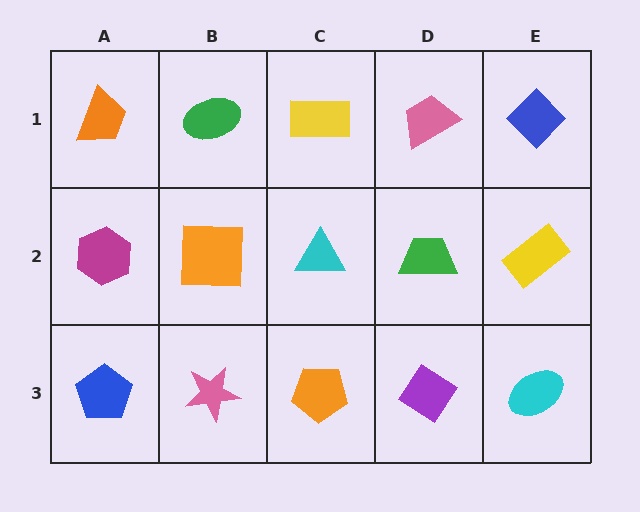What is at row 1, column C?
A yellow rectangle.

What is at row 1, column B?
A green ellipse.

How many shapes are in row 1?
5 shapes.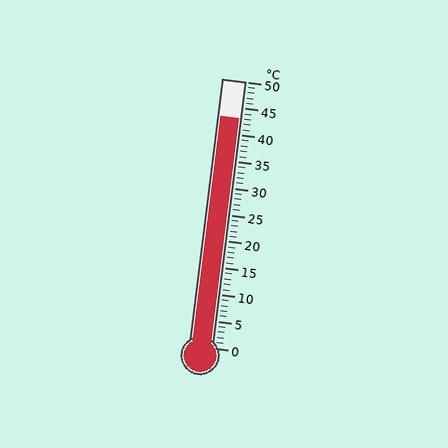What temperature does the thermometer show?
The thermometer shows approximately 43°C.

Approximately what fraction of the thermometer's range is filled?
The thermometer is filled to approximately 85% of its range.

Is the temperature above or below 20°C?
The temperature is above 20°C.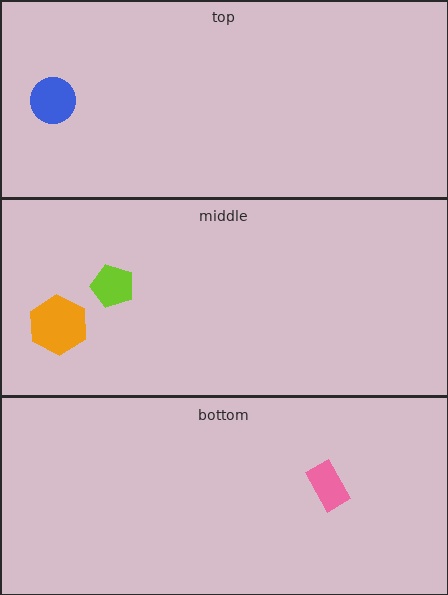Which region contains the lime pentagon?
The middle region.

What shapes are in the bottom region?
The pink rectangle.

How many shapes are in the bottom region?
1.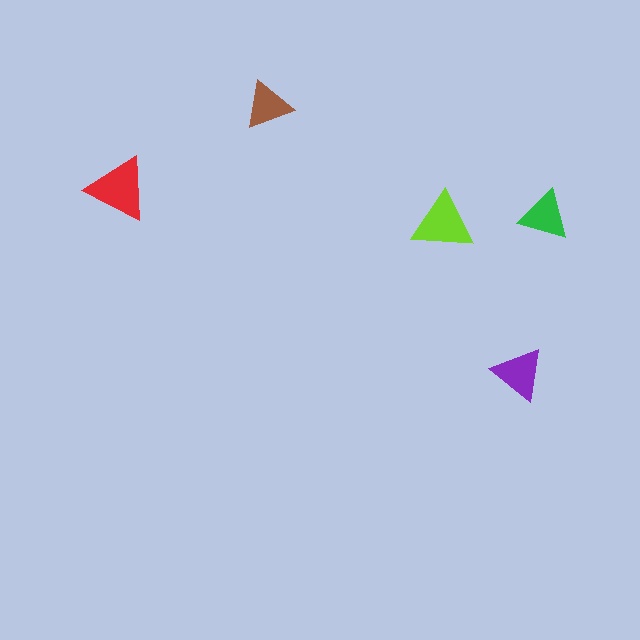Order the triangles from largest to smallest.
the red one, the lime one, the purple one, the green one, the brown one.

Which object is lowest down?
The purple triangle is bottommost.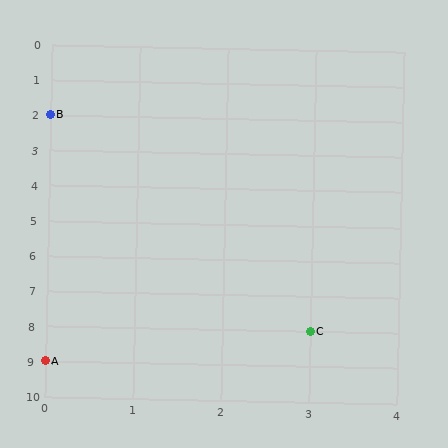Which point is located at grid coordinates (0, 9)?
Point A is at (0, 9).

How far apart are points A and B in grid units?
Points A and B are 7 rows apart.